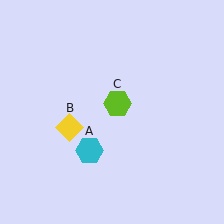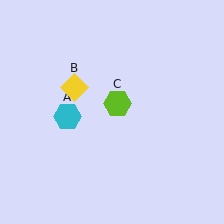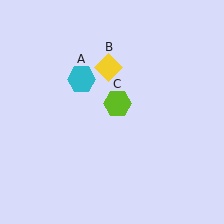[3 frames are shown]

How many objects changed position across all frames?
2 objects changed position: cyan hexagon (object A), yellow diamond (object B).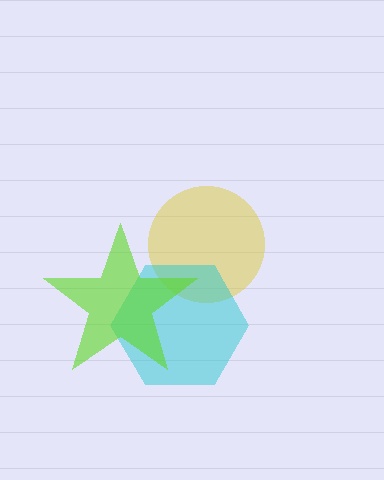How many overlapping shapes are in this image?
There are 3 overlapping shapes in the image.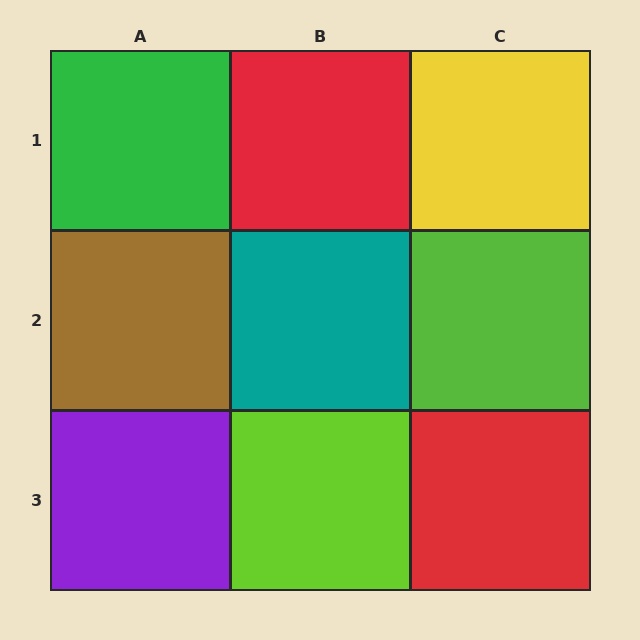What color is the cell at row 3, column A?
Purple.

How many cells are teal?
1 cell is teal.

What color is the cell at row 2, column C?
Lime.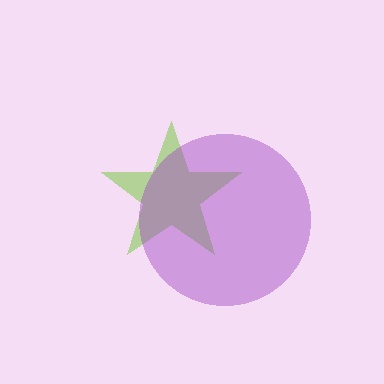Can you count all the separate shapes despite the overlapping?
Yes, there are 2 separate shapes.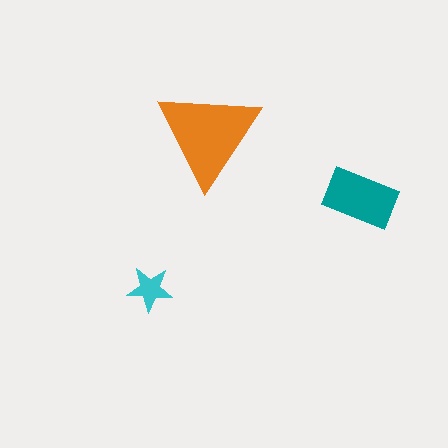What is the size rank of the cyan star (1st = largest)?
3rd.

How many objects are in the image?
There are 3 objects in the image.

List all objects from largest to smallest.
The orange triangle, the teal rectangle, the cyan star.